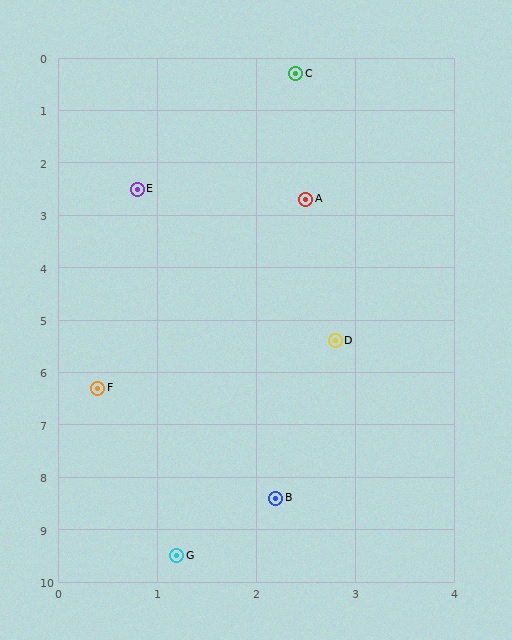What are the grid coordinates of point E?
Point E is at approximately (0.8, 2.5).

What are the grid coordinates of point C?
Point C is at approximately (2.4, 0.3).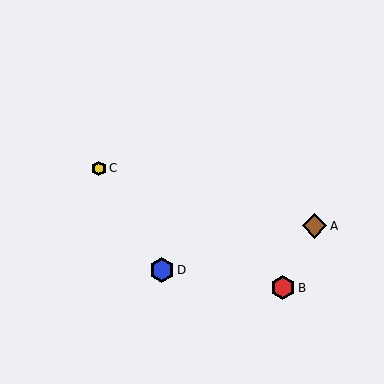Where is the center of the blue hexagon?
The center of the blue hexagon is at (162, 270).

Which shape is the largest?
The blue hexagon (labeled D) is the largest.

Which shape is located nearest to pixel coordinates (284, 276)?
The red hexagon (labeled B) at (283, 288) is nearest to that location.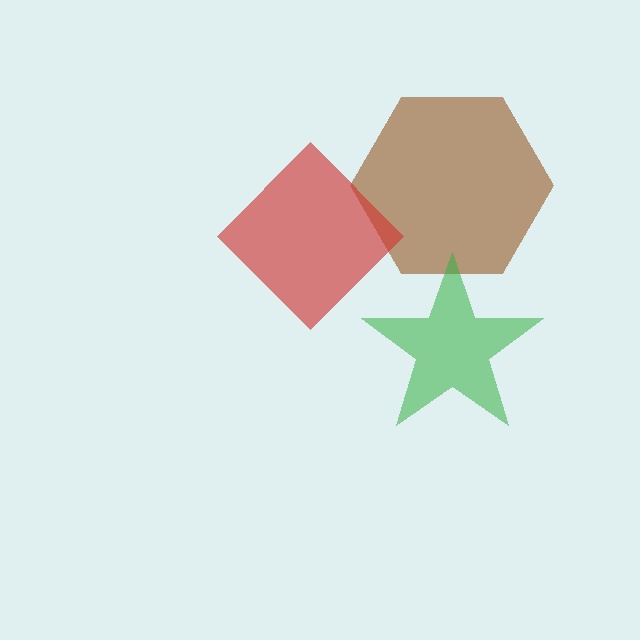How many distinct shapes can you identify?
There are 3 distinct shapes: a brown hexagon, a green star, a red diamond.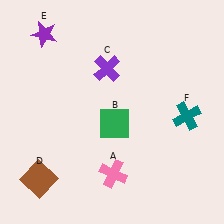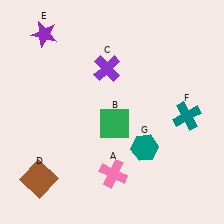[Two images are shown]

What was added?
A teal hexagon (G) was added in Image 2.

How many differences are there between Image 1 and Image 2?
There is 1 difference between the two images.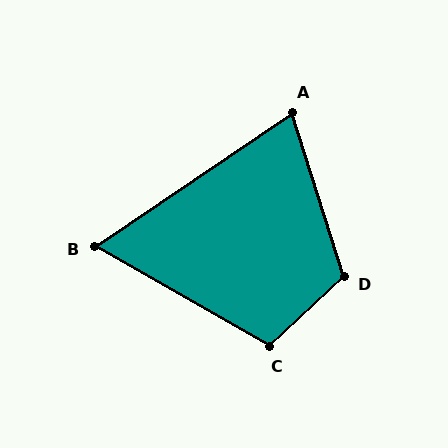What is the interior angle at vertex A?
Approximately 73 degrees (acute).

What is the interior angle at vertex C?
Approximately 107 degrees (obtuse).